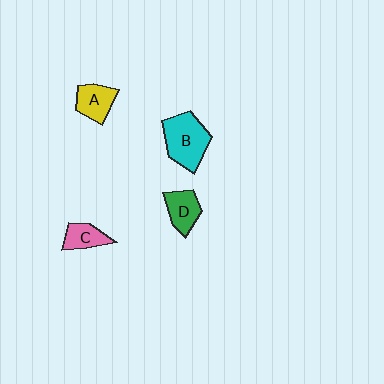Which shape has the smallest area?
Shape C (pink).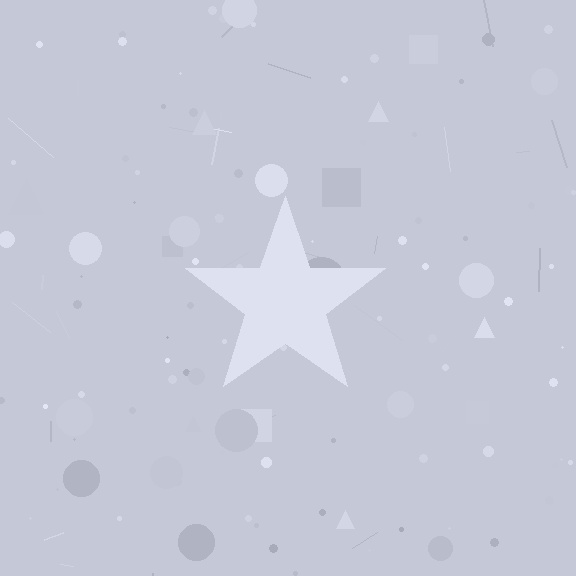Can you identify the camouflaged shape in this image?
The camouflaged shape is a star.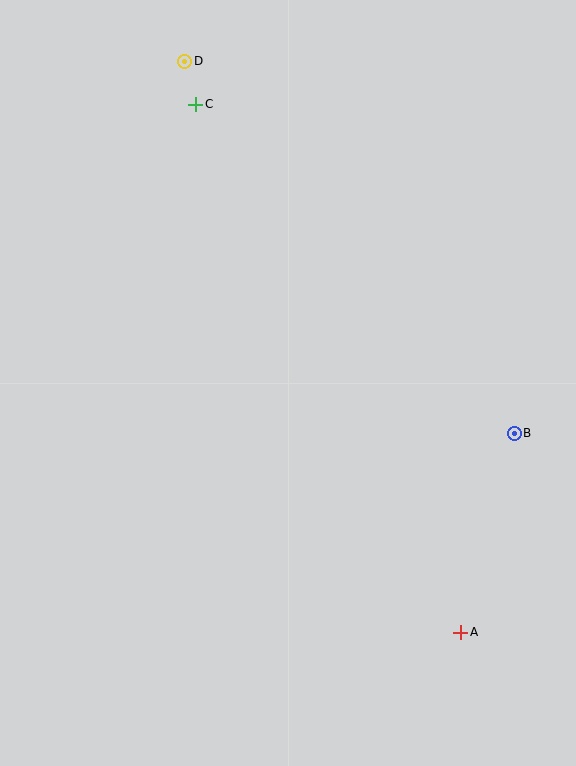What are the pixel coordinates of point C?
Point C is at (196, 104).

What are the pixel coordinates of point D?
Point D is at (185, 61).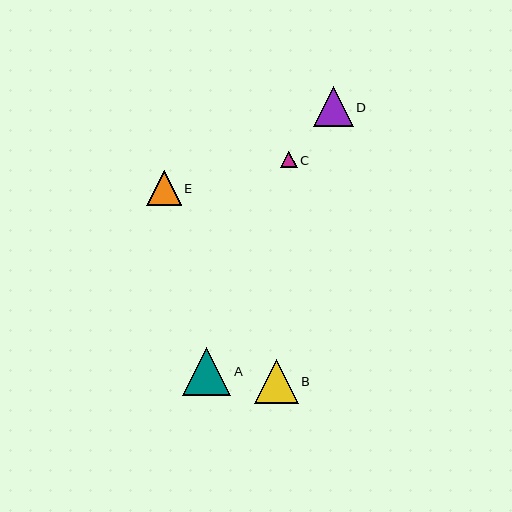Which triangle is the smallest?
Triangle C is the smallest with a size of approximately 17 pixels.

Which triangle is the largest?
Triangle A is the largest with a size of approximately 48 pixels.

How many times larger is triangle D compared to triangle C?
Triangle D is approximately 2.4 times the size of triangle C.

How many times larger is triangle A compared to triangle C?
Triangle A is approximately 2.9 times the size of triangle C.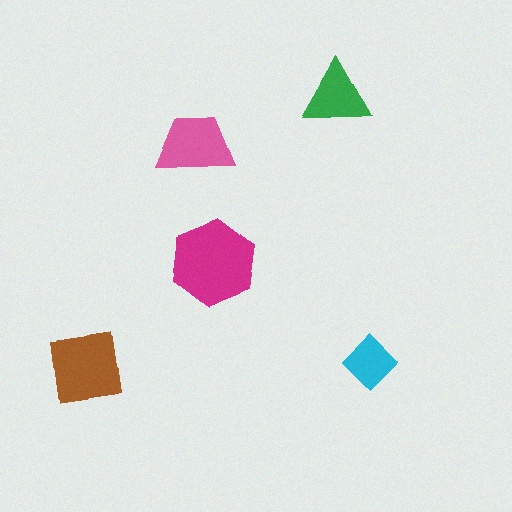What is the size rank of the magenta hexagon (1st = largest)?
1st.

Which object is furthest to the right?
The cyan diamond is rightmost.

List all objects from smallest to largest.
The cyan diamond, the green triangle, the pink trapezoid, the brown square, the magenta hexagon.